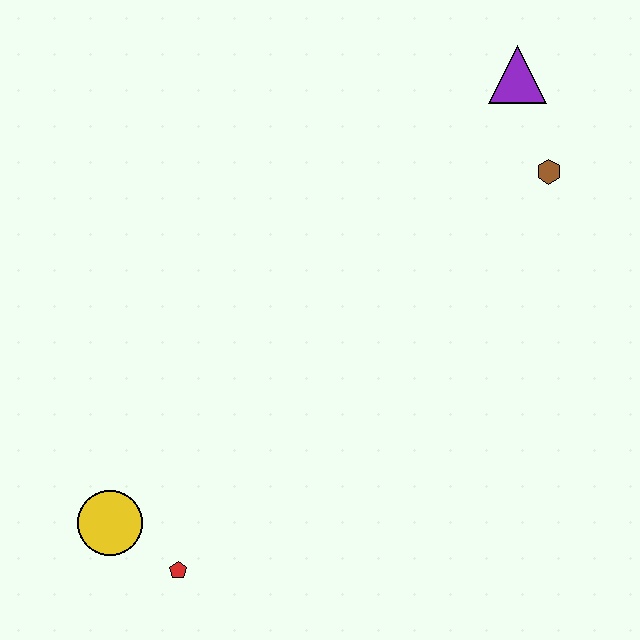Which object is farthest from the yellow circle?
The purple triangle is farthest from the yellow circle.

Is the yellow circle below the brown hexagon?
Yes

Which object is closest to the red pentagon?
The yellow circle is closest to the red pentagon.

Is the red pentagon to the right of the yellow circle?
Yes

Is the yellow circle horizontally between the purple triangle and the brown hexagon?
No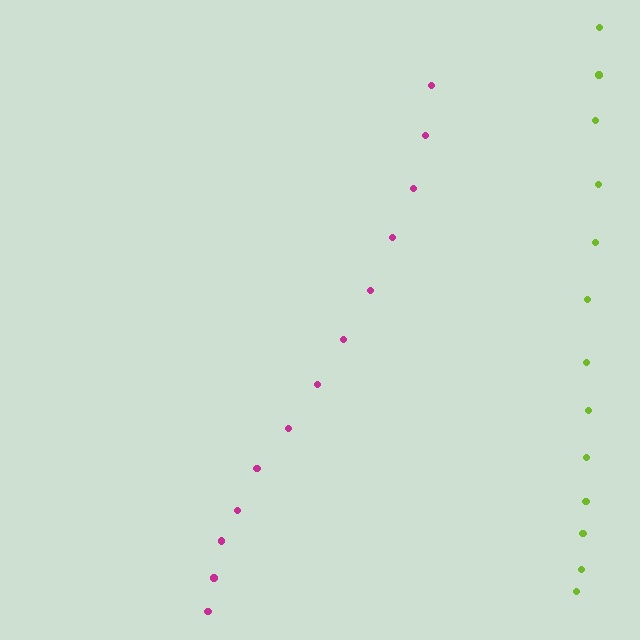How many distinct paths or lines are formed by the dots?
There are 2 distinct paths.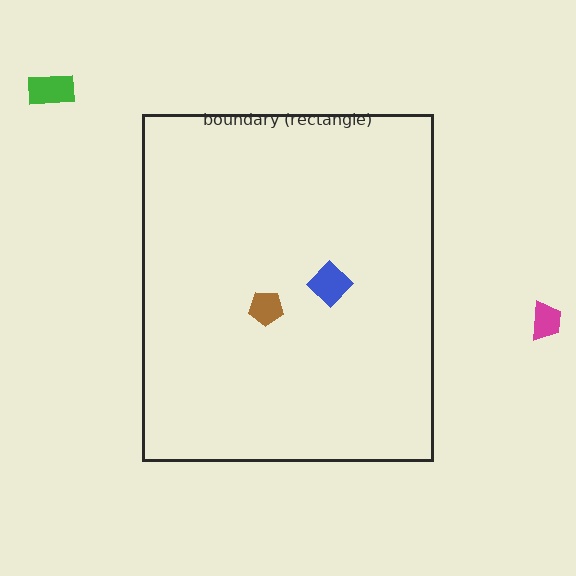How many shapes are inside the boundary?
2 inside, 2 outside.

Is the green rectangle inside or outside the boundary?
Outside.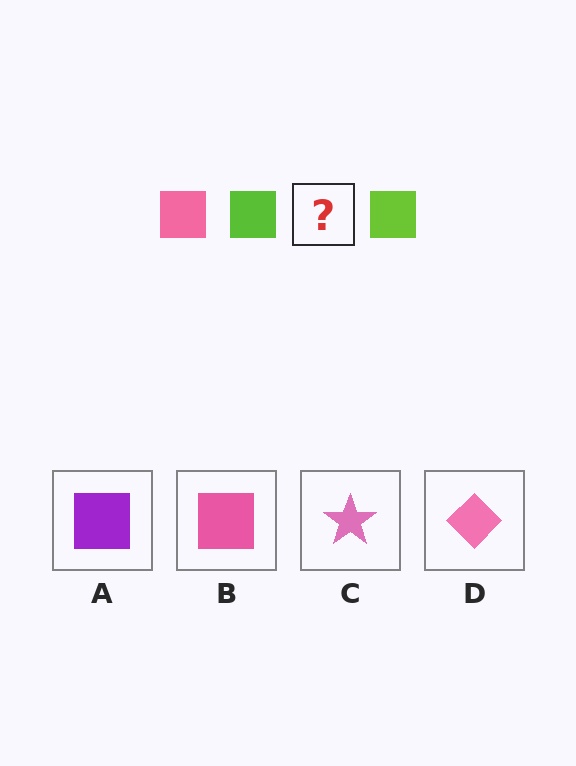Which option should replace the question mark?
Option B.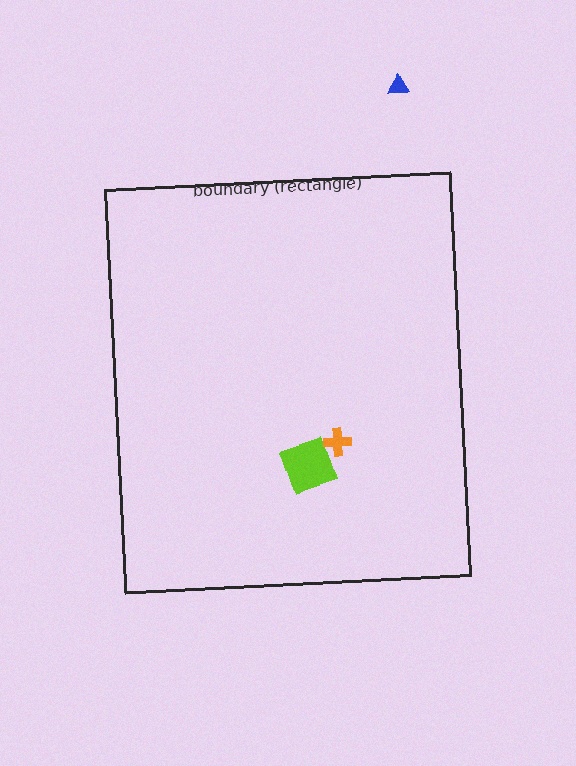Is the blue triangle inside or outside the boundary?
Outside.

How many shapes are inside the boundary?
2 inside, 1 outside.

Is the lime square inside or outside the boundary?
Inside.